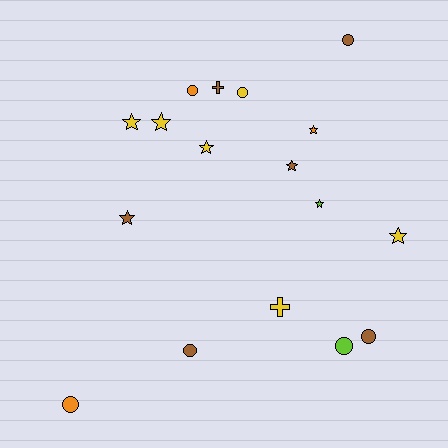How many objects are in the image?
There are 17 objects.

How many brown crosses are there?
There is 1 brown cross.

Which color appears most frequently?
Brown, with 6 objects.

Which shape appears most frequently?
Star, with 8 objects.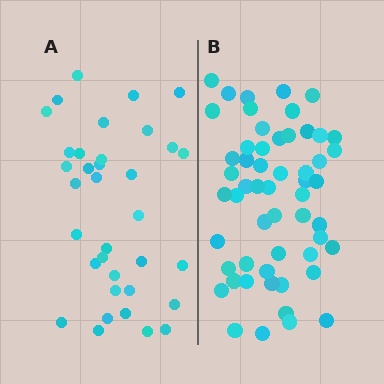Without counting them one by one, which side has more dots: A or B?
Region B (the right region) has more dots.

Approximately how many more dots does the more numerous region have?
Region B has approximately 20 more dots than region A.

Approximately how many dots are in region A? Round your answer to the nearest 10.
About 40 dots. (The exact count is 35, which rounds to 40.)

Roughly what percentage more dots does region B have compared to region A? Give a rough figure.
About 55% more.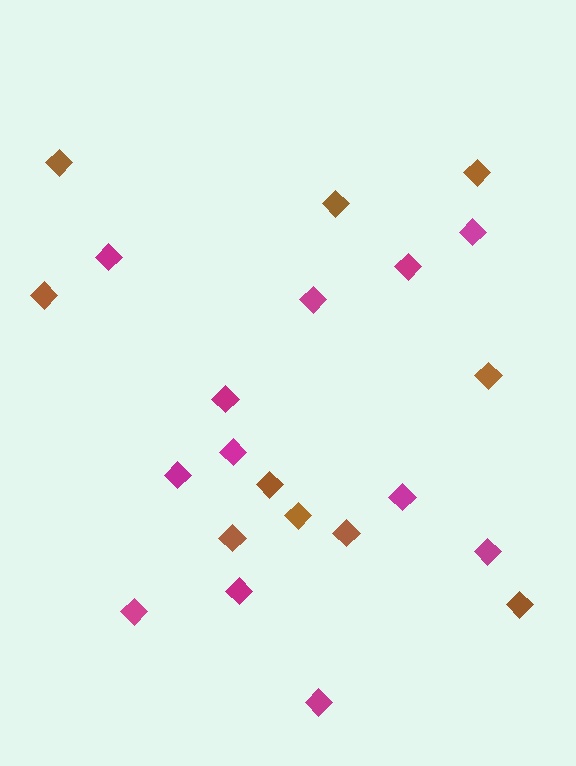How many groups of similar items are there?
There are 2 groups: one group of brown diamonds (10) and one group of magenta diamonds (12).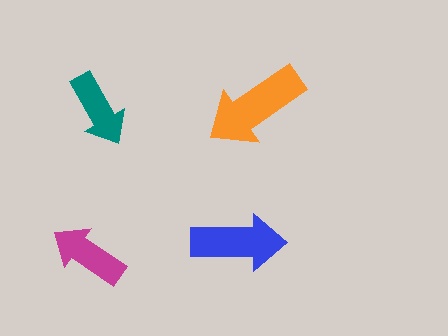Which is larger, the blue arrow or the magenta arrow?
The blue one.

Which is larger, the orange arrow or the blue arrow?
The orange one.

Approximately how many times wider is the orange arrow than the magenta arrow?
About 1.5 times wider.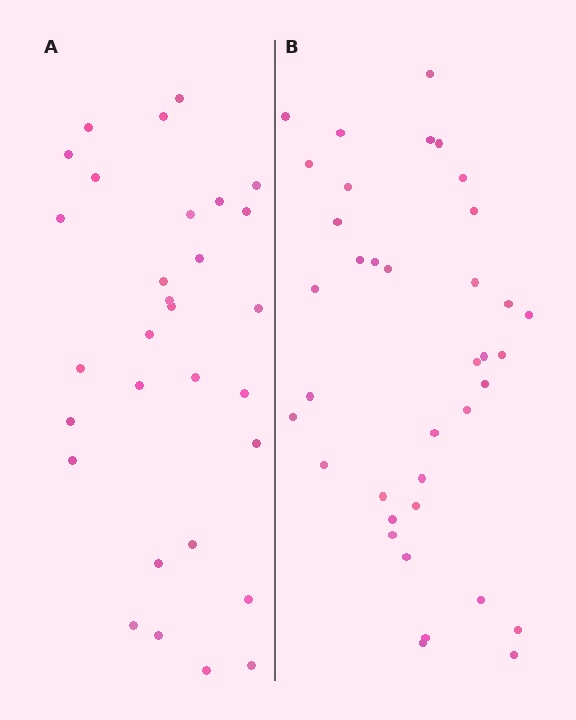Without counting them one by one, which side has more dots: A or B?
Region B (the right region) has more dots.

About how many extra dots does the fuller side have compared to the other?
Region B has roughly 8 or so more dots than region A.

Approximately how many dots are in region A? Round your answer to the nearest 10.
About 30 dots.